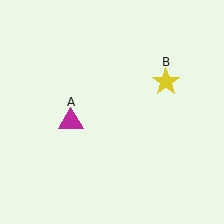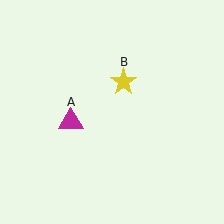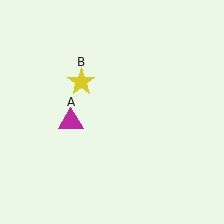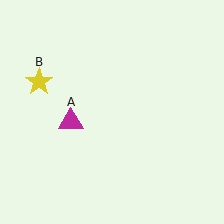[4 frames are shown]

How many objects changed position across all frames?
1 object changed position: yellow star (object B).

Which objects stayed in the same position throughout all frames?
Magenta triangle (object A) remained stationary.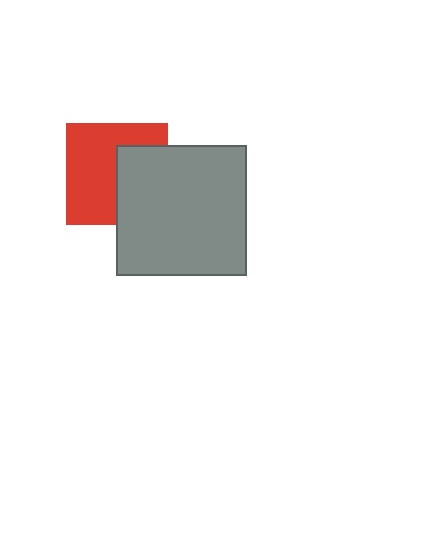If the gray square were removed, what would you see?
You would see the complete red square.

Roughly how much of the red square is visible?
About half of it is visible (roughly 60%).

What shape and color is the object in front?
The object in front is a gray square.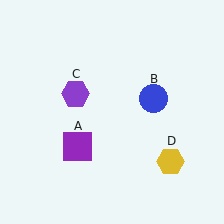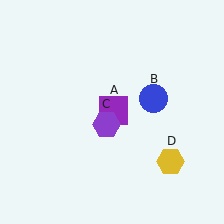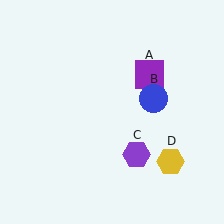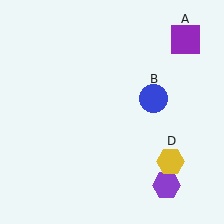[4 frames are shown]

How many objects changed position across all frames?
2 objects changed position: purple square (object A), purple hexagon (object C).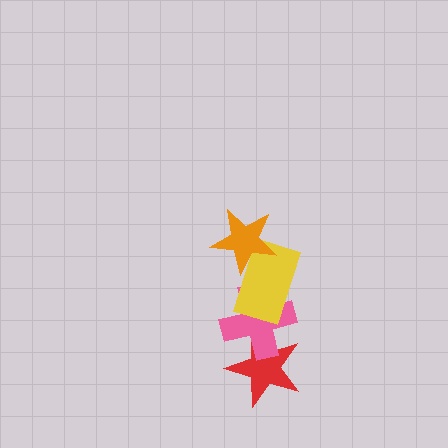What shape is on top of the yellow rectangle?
The orange star is on top of the yellow rectangle.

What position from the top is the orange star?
The orange star is 1st from the top.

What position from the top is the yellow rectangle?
The yellow rectangle is 2nd from the top.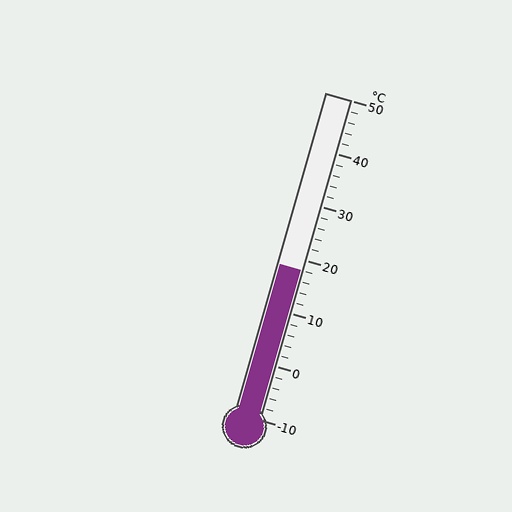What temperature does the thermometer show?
The thermometer shows approximately 18°C.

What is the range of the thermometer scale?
The thermometer scale ranges from -10°C to 50°C.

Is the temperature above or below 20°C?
The temperature is below 20°C.